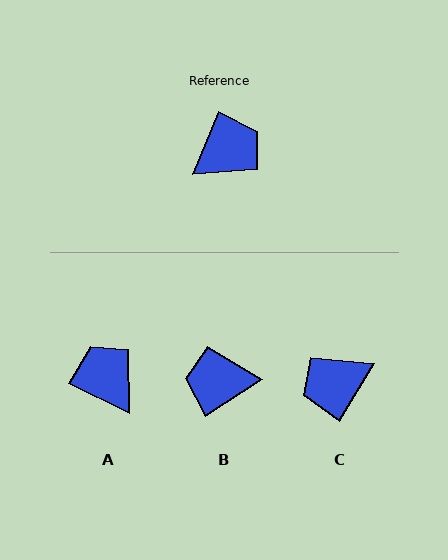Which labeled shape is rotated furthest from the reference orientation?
C, about 171 degrees away.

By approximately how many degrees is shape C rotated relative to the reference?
Approximately 171 degrees counter-clockwise.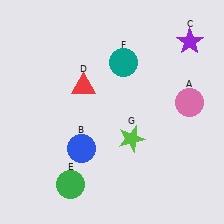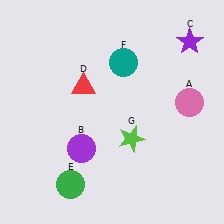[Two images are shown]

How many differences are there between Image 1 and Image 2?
There is 1 difference between the two images.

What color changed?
The circle (B) changed from blue in Image 1 to purple in Image 2.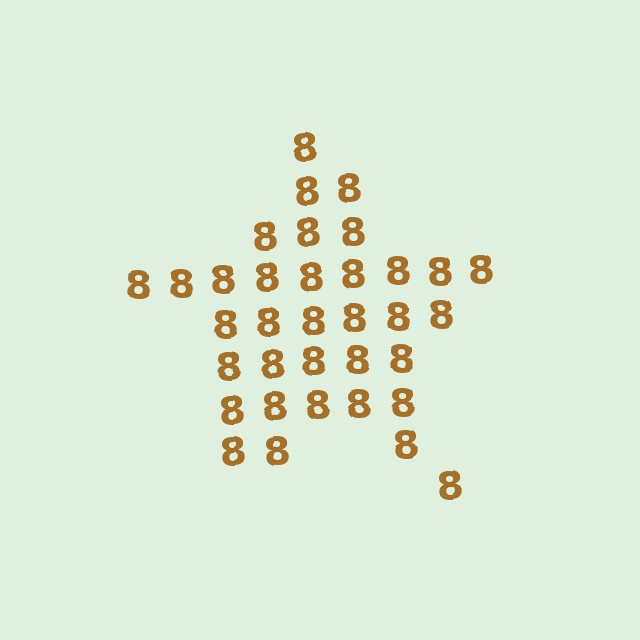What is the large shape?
The large shape is a star.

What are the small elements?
The small elements are digit 8's.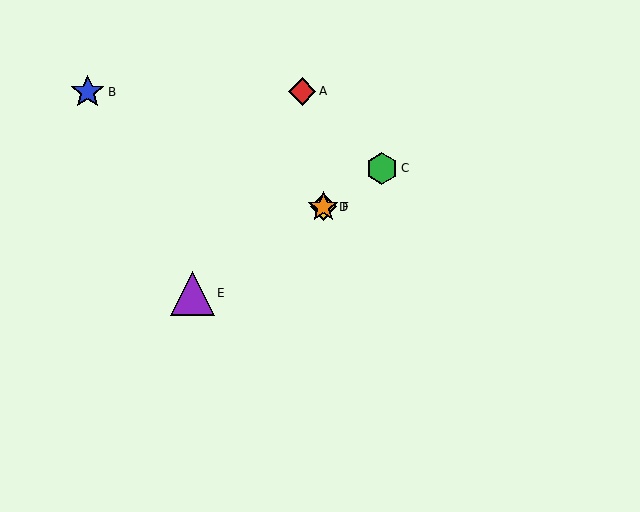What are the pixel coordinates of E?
Object E is at (192, 293).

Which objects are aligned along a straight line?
Objects C, D, E, F are aligned along a straight line.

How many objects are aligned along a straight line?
4 objects (C, D, E, F) are aligned along a straight line.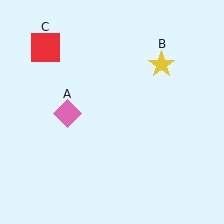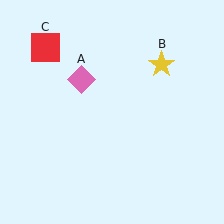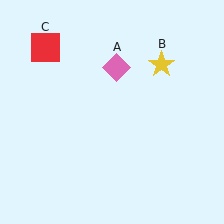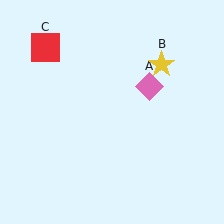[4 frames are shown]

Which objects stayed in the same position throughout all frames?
Yellow star (object B) and red square (object C) remained stationary.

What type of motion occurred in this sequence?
The pink diamond (object A) rotated clockwise around the center of the scene.